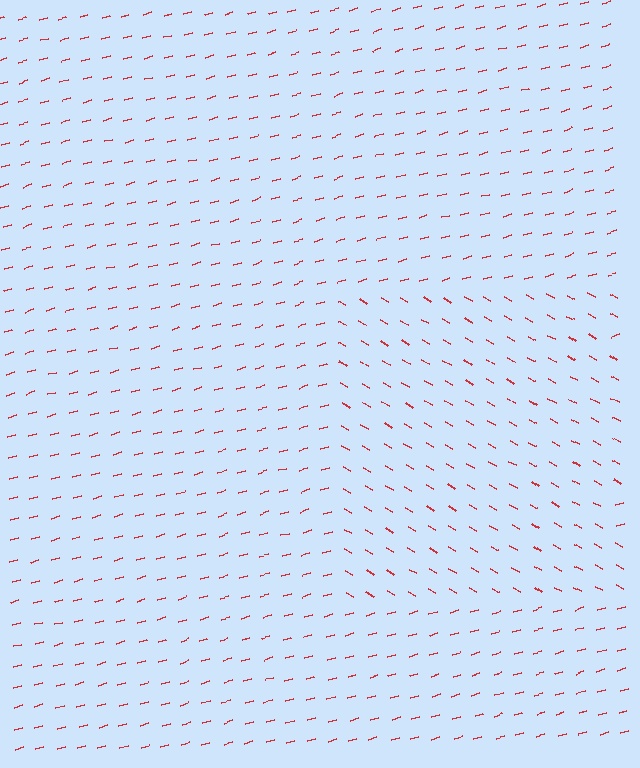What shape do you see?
I see a rectangle.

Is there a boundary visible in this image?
Yes, there is a texture boundary formed by a change in line orientation.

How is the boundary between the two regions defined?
The boundary is defined purely by a change in line orientation (approximately 45 degrees difference). All lines are the same color and thickness.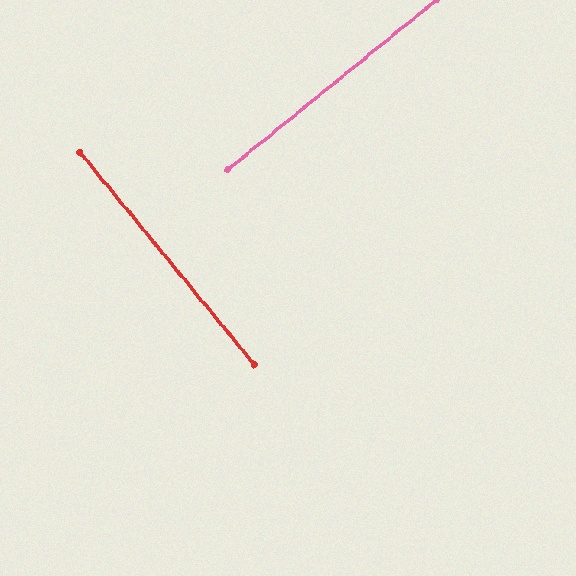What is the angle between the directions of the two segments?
Approximately 90 degrees.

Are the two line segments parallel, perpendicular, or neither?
Perpendicular — they meet at approximately 90°.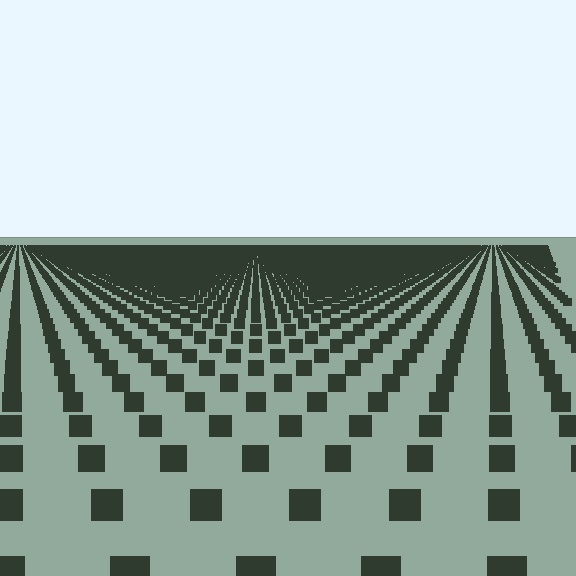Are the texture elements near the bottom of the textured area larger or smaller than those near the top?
Larger. Near the bottom, elements are closer to the viewer and appear at a bigger on-screen size.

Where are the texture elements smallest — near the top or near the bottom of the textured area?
Near the top.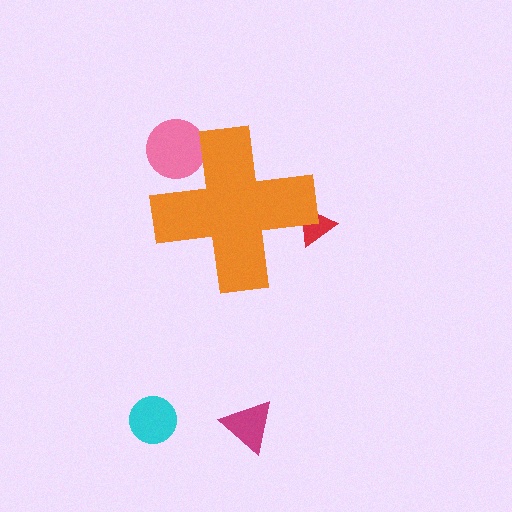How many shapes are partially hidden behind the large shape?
2 shapes are partially hidden.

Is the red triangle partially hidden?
Yes, the red triangle is partially hidden behind the orange cross.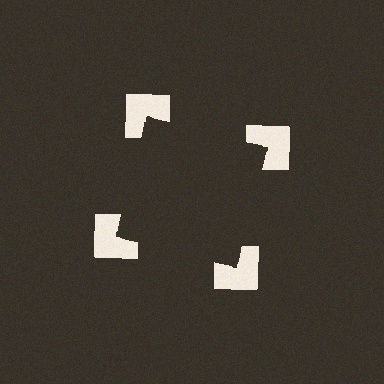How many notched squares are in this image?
There are 4 — one at each vertex of the illusory square.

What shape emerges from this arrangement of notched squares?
An illusory square — its edges are inferred from the aligned wedge cuts in the notched squares, not physically drawn.